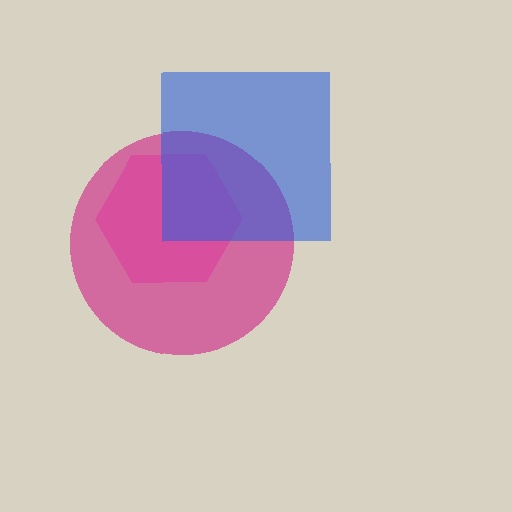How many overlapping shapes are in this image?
There are 3 overlapping shapes in the image.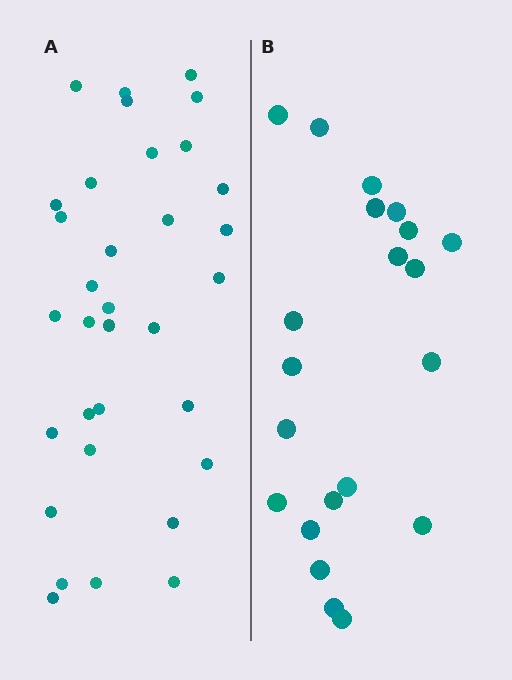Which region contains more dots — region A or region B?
Region A (the left region) has more dots.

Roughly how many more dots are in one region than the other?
Region A has roughly 12 or so more dots than region B.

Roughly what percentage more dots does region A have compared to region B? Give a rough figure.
About 55% more.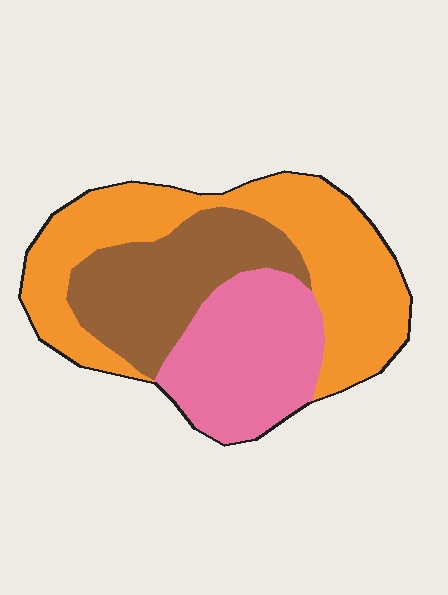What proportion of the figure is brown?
Brown takes up about one quarter (1/4) of the figure.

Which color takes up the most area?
Orange, at roughly 45%.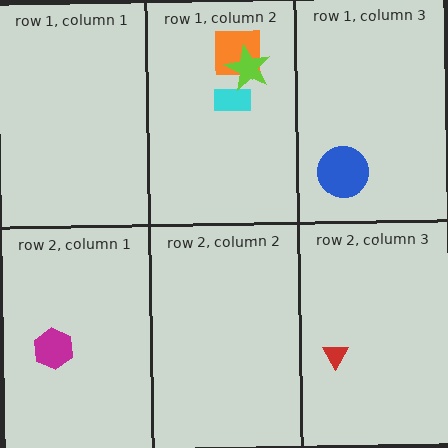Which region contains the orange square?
The row 1, column 2 region.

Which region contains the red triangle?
The row 2, column 3 region.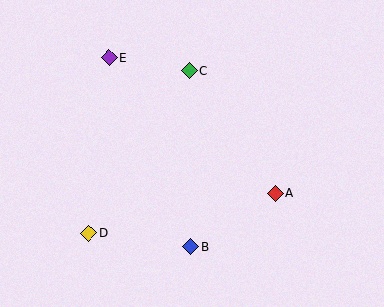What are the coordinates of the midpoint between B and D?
The midpoint between B and D is at (140, 240).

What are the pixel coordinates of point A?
Point A is at (275, 193).